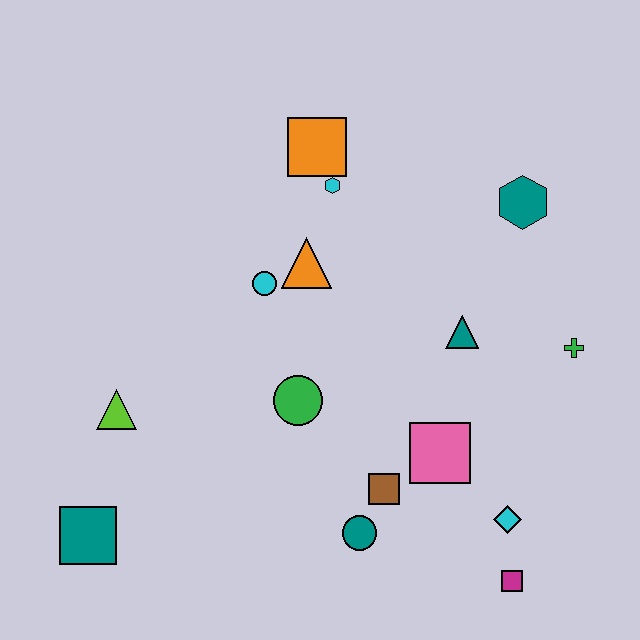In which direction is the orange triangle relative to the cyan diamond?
The orange triangle is above the cyan diamond.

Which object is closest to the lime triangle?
The teal square is closest to the lime triangle.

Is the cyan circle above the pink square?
Yes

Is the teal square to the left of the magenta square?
Yes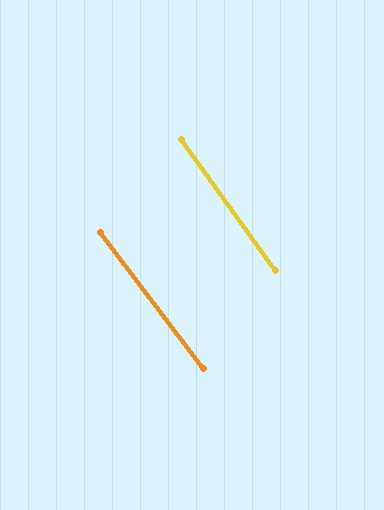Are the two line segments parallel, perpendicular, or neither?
Parallel — their directions differ by only 1.6°.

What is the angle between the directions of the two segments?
Approximately 2 degrees.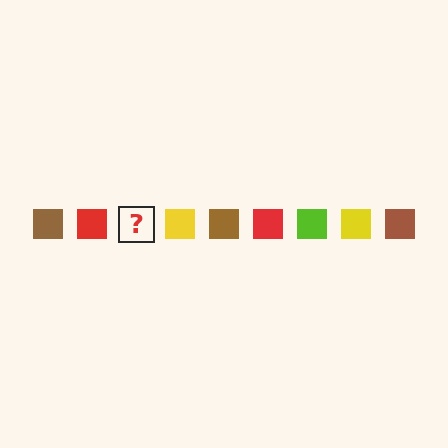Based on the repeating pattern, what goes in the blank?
The blank should be a lime square.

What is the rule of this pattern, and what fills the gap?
The rule is that the pattern cycles through brown, red, lime, yellow squares. The gap should be filled with a lime square.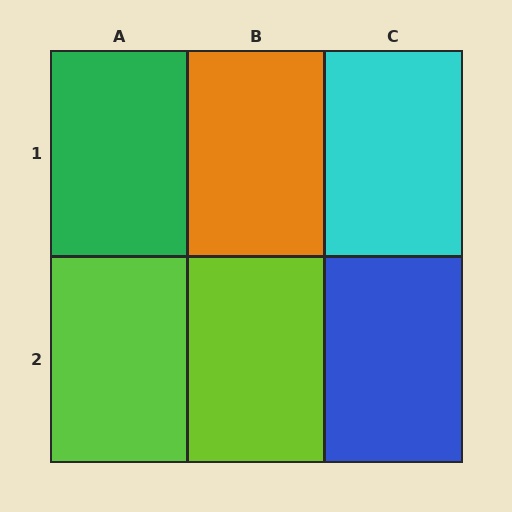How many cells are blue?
1 cell is blue.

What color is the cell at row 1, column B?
Orange.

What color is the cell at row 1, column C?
Cyan.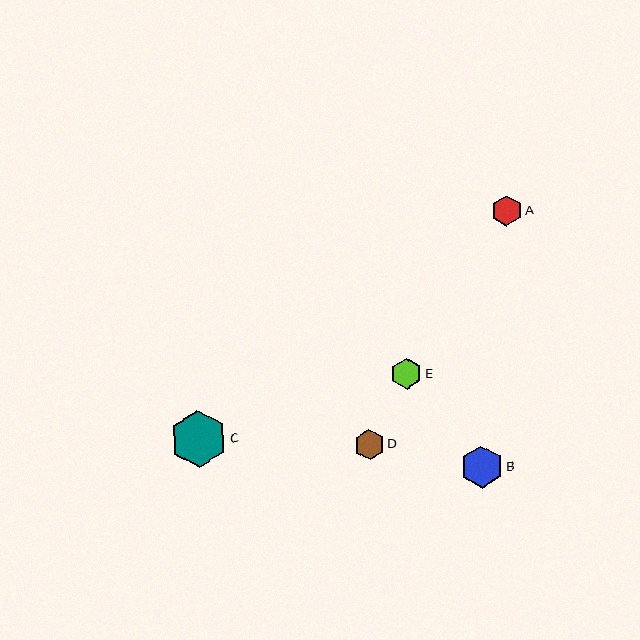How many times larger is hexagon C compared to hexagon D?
Hexagon C is approximately 1.9 times the size of hexagon D.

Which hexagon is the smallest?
Hexagon D is the smallest with a size of approximately 30 pixels.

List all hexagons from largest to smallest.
From largest to smallest: C, B, E, A, D.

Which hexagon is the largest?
Hexagon C is the largest with a size of approximately 57 pixels.